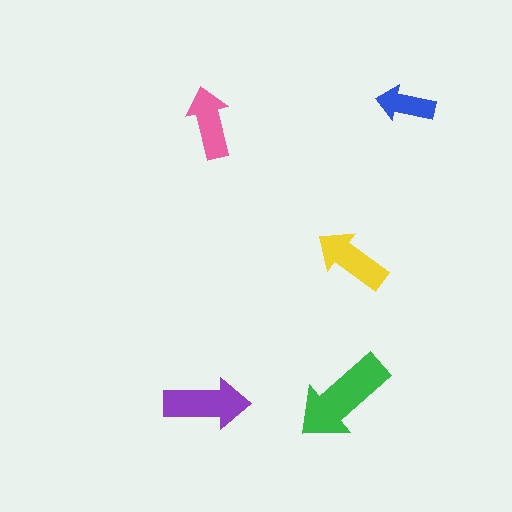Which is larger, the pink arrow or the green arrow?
The green one.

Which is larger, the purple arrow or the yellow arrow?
The purple one.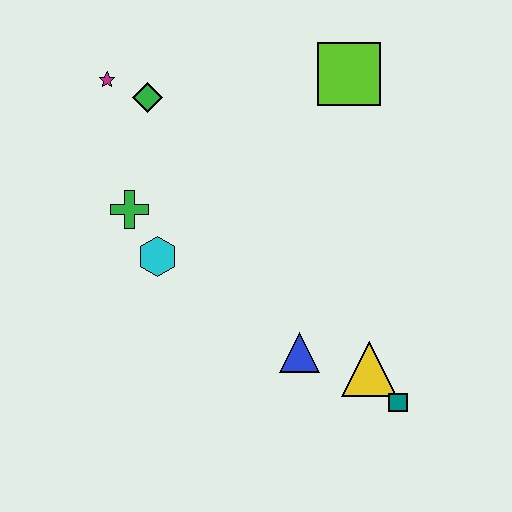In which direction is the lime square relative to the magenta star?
The lime square is to the right of the magenta star.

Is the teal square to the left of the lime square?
No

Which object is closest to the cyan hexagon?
The green cross is closest to the cyan hexagon.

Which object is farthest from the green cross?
The teal square is farthest from the green cross.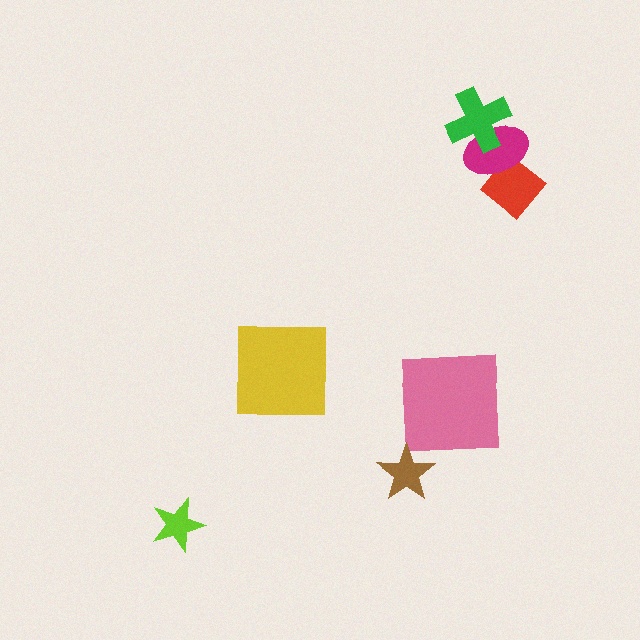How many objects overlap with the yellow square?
0 objects overlap with the yellow square.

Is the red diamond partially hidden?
Yes, it is partially covered by another shape.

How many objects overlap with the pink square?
0 objects overlap with the pink square.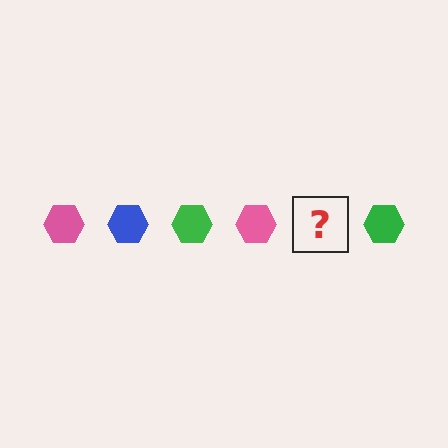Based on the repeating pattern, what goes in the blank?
The blank should be a blue hexagon.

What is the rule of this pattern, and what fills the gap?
The rule is that the pattern cycles through pink, blue, green hexagons. The gap should be filled with a blue hexagon.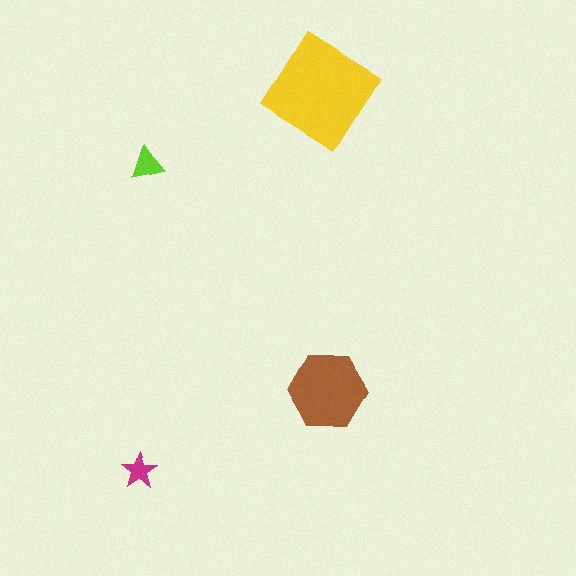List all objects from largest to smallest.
The yellow diamond, the brown hexagon, the lime triangle, the magenta star.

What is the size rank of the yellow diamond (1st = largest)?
1st.